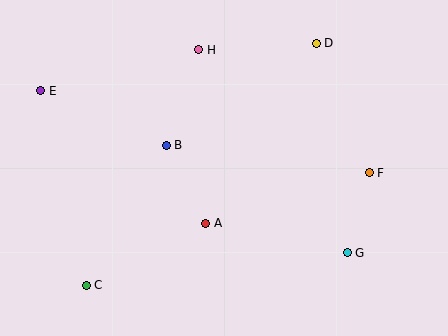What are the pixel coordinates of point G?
Point G is at (347, 253).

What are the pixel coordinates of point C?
Point C is at (86, 285).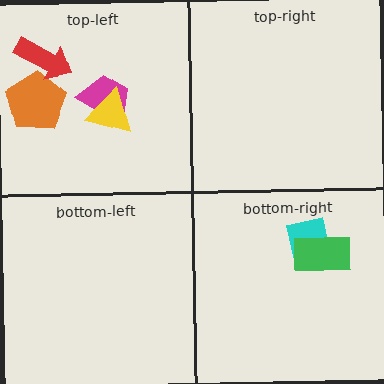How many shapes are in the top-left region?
4.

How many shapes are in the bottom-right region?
2.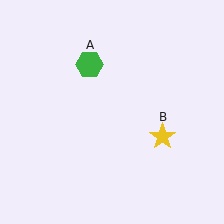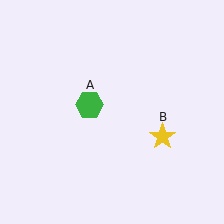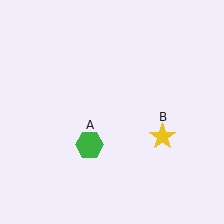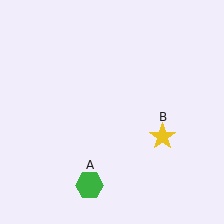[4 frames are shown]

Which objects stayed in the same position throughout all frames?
Yellow star (object B) remained stationary.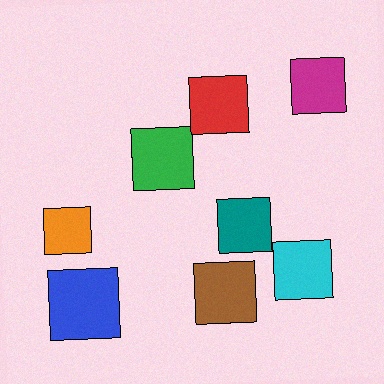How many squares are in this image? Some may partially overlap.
There are 8 squares.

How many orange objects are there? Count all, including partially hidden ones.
There is 1 orange object.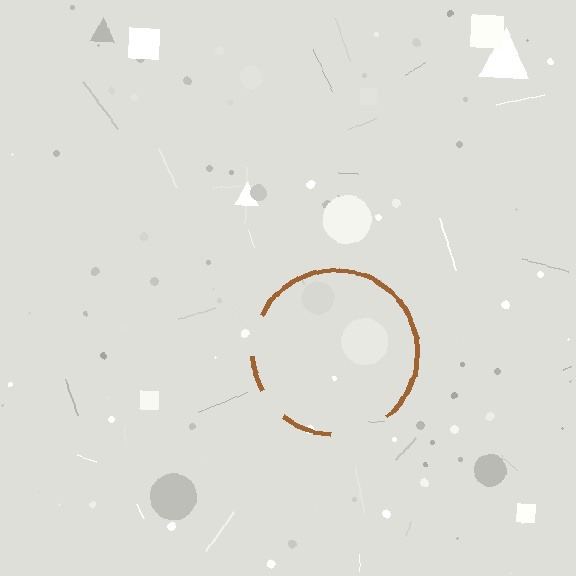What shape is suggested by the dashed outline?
The dashed outline suggests a circle.